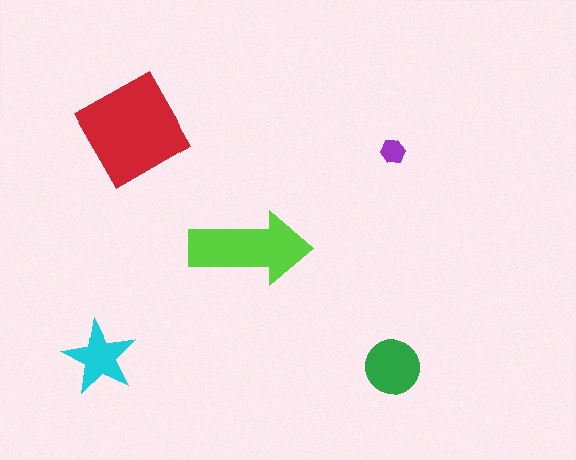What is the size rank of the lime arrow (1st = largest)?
2nd.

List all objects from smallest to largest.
The purple hexagon, the cyan star, the green circle, the lime arrow, the red diamond.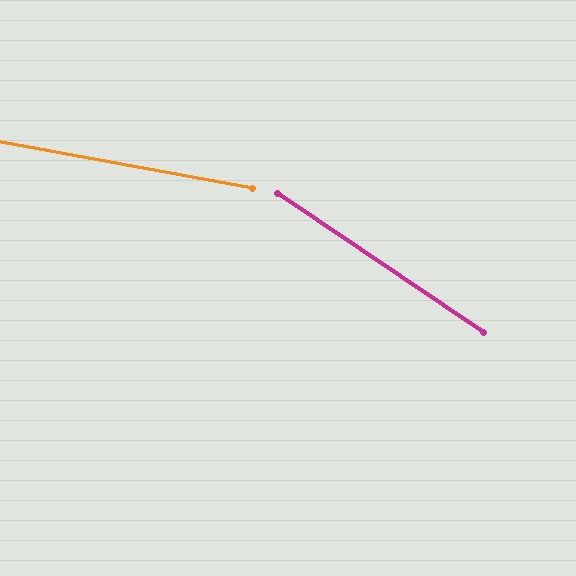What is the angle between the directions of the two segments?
Approximately 24 degrees.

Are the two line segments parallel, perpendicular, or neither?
Neither parallel nor perpendicular — they differ by about 24°.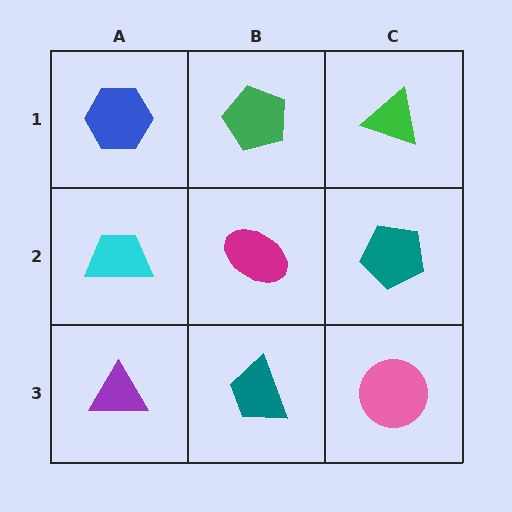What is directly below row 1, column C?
A teal pentagon.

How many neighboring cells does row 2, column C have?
3.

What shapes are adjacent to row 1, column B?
A magenta ellipse (row 2, column B), a blue hexagon (row 1, column A), a green triangle (row 1, column C).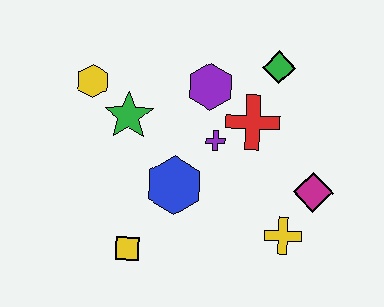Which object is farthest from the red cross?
The yellow square is farthest from the red cross.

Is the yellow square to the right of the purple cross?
No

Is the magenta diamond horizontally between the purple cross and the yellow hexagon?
No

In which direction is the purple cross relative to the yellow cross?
The purple cross is above the yellow cross.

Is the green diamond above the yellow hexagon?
Yes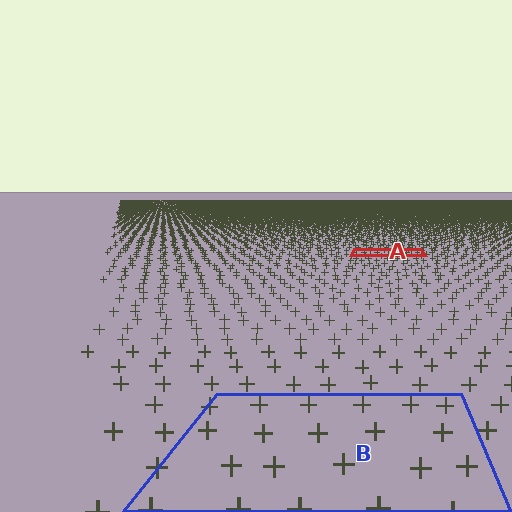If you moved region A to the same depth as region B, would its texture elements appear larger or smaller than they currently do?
They would appear larger. At a closer depth, the same texture elements are projected at a bigger on-screen size.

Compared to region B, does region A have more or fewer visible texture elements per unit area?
Region A has more texture elements per unit area — they are packed more densely because it is farther away.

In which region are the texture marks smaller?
The texture marks are smaller in region A, because it is farther away.